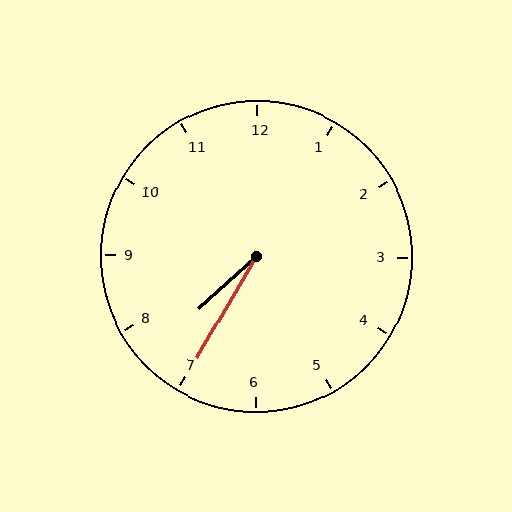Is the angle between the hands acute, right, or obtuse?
It is acute.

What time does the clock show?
7:35.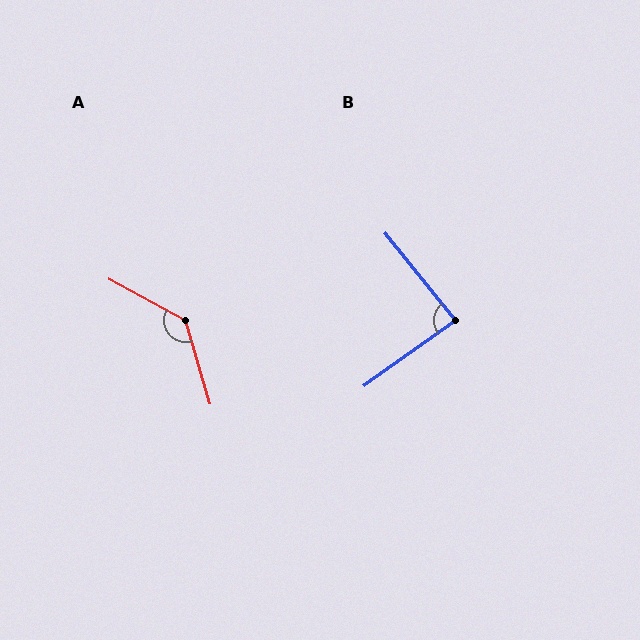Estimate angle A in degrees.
Approximately 135 degrees.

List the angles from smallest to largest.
B (87°), A (135°).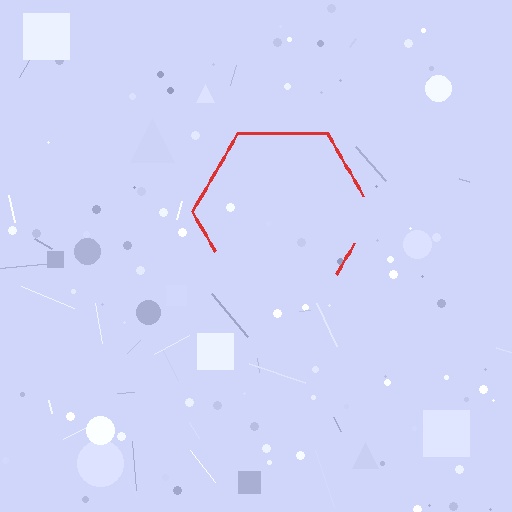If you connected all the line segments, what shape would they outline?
They would outline a hexagon.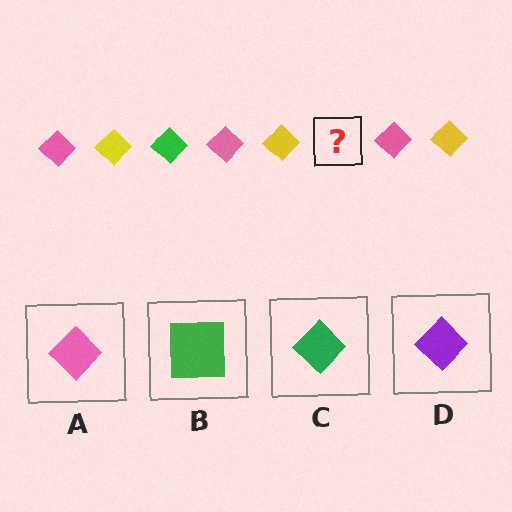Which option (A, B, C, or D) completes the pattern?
C.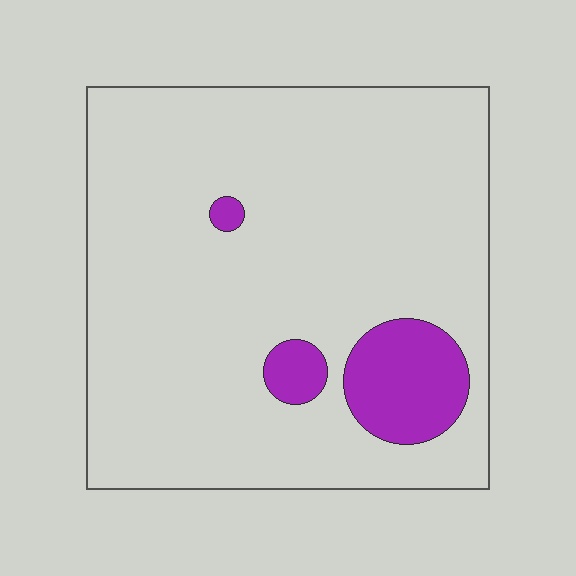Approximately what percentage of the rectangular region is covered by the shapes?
Approximately 10%.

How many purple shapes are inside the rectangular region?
3.